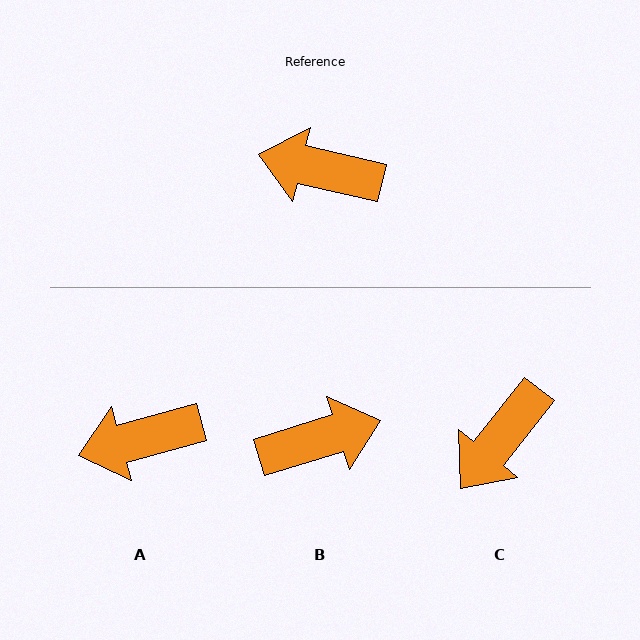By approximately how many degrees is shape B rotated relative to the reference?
Approximately 150 degrees clockwise.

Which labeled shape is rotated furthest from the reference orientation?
B, about 150 degrees away.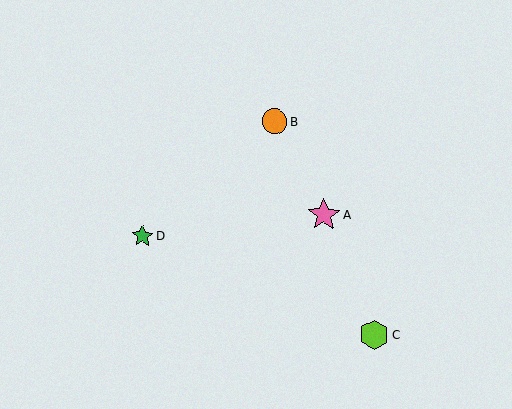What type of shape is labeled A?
Shape A is a pink star.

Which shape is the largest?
The pink star (labeled A) is the largest.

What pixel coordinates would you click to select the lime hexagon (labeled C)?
Click at (374, 334) to select the lime hexagon C.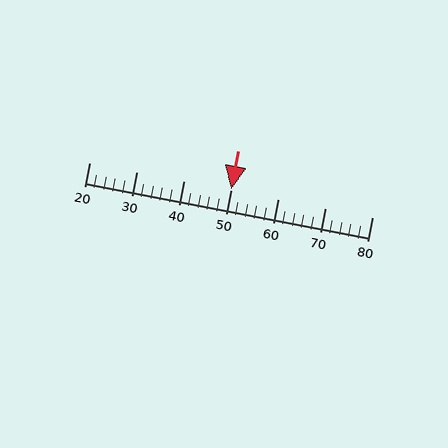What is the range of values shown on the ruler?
The ruler shows values from 20 to 80.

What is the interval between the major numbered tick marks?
The major tick marks are spaced 10 units apart.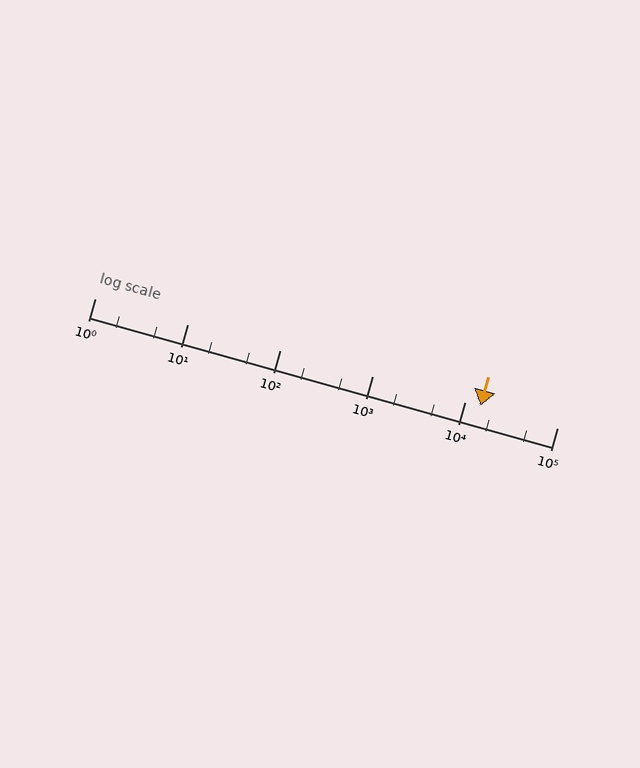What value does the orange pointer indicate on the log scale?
The pointer indicates approximately 15000.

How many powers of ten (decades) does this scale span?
The scale spans 5 decades, from 1 to 100000.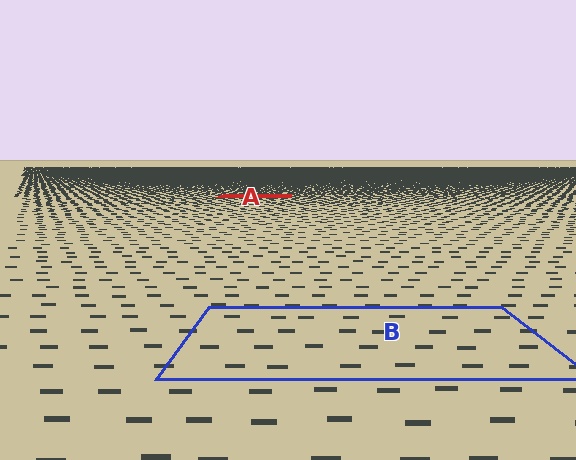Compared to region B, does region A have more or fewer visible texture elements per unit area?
Region A has more texture elements per unit area — they are packed more densely because it is farther away.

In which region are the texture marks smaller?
The texture marks are smaller in region A, because it is farther away.